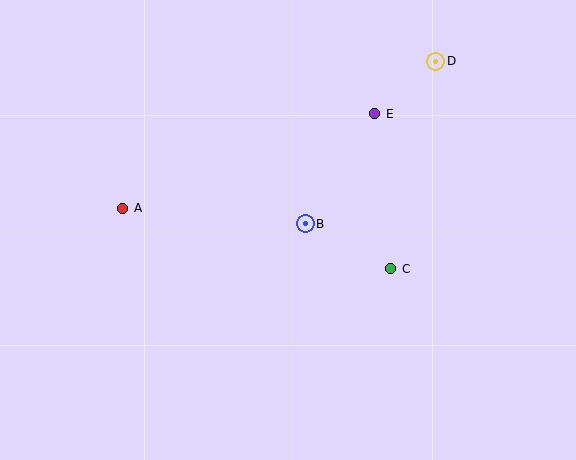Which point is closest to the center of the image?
Point B at (305, 224) is closest to the center.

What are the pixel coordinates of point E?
Point E is at (375, 114).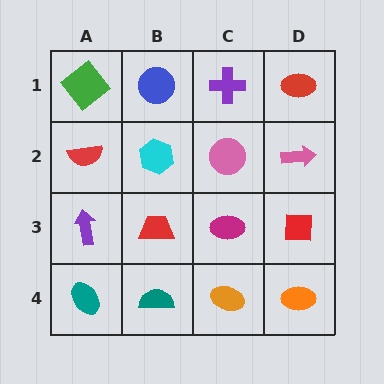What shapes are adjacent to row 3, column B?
A cyan hexagon (row 2, column B), a teal semicircle (row 4, column B), a purple arrow (row 3, column A), a magenta ellipse (row 3, column C).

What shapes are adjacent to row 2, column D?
A red ellipse (row 1, column D), a red square (row 3, column D), a pink circle (row 2, column C).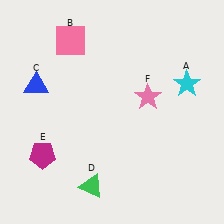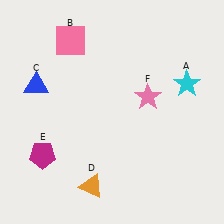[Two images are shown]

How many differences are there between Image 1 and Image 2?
There is 1 difference between the two images.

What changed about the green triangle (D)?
In Image 1, D is green. In Image 2, it changed to orange.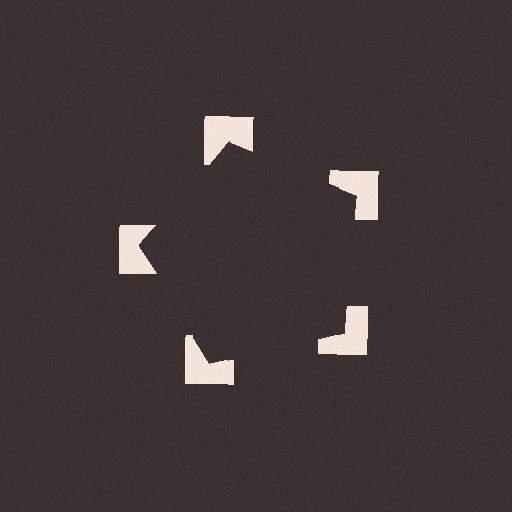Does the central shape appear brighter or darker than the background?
It typically appears slightly darker than the background, even though no actual brightness change is drawn.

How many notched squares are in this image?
There are 5 — one at each vertex of the illusory pentagon.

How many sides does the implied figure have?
5 sides.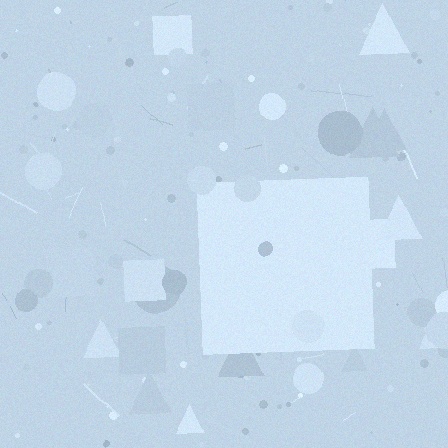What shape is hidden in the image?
A square is hidden in the image.